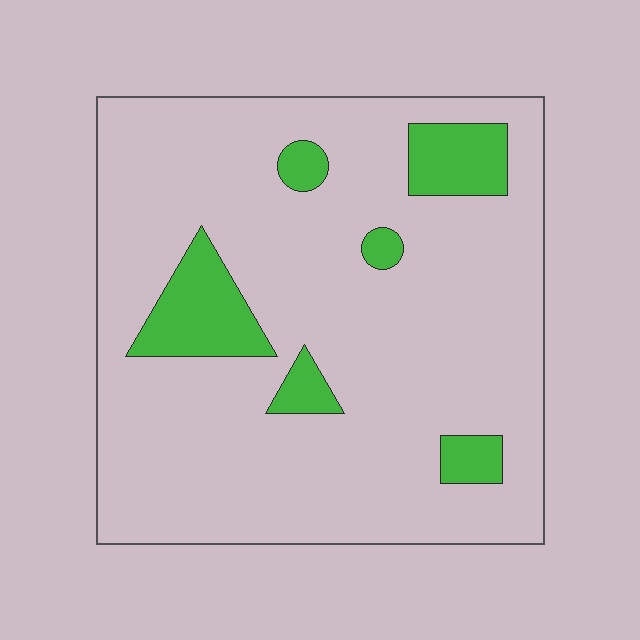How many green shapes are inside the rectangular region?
6.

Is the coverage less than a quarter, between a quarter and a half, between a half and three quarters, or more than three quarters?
Less than a quarter.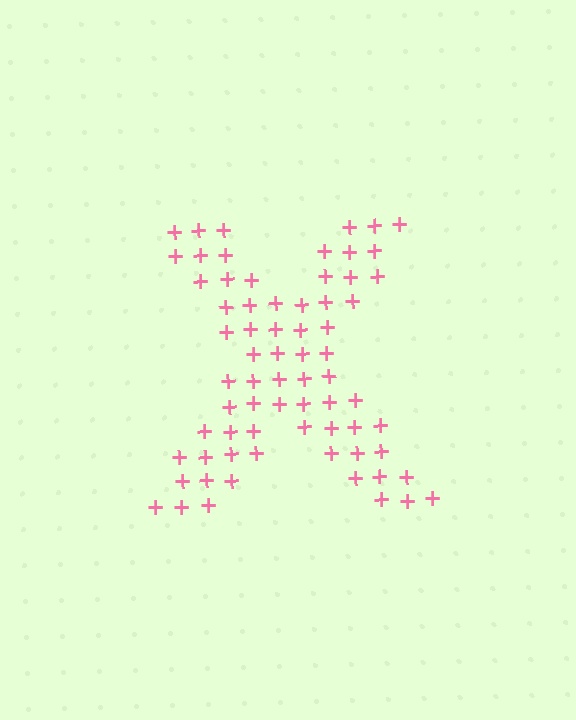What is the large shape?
The large shape is the letter X.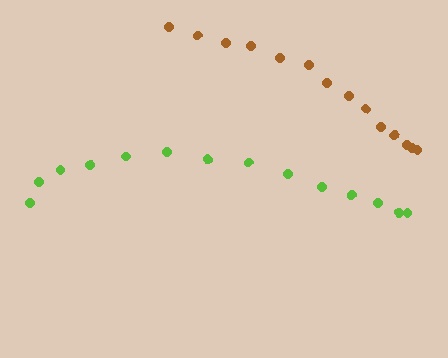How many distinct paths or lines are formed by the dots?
There are 2 distinct paths.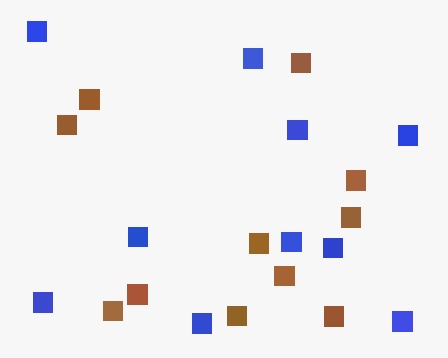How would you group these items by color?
There are 2 groups: one group of blue squares (10) and one group of brown squares (11).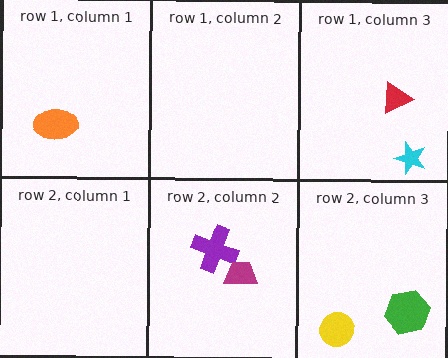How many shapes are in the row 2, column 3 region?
2.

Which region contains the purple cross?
The row 2, column 2 region.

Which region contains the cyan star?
The row 1, column 3 region.